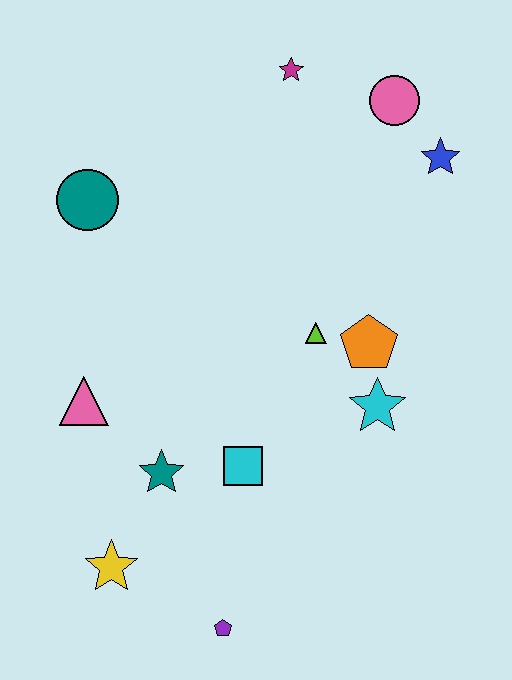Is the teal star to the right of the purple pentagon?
No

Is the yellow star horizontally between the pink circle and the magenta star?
No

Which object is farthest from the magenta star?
The purple pentagon is farthest from the magenta star.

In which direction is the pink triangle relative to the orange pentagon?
The pink triangle is to the left of the orange pentagon.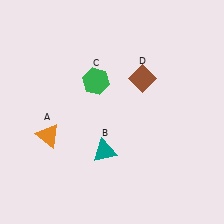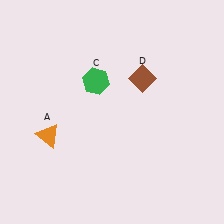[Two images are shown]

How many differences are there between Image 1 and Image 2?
There is 1 difference between the two images.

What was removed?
The teal triangle (B) was removed in Image 2.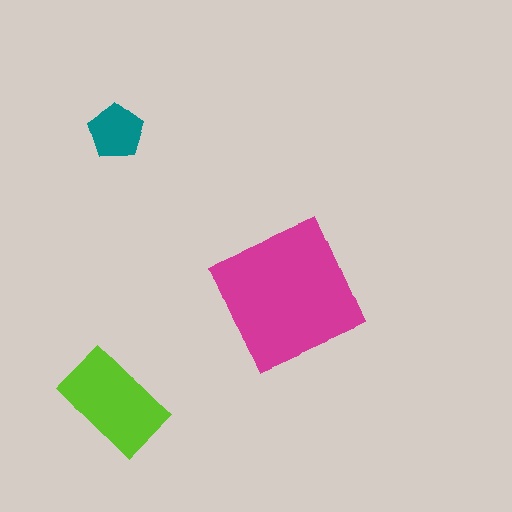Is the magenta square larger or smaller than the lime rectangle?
Larger.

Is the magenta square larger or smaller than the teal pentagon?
Larger.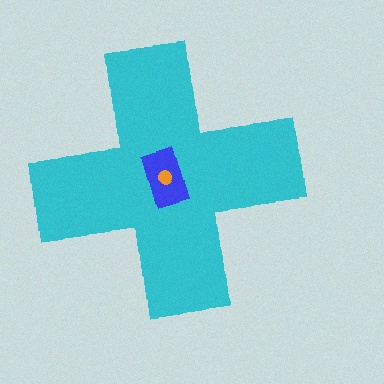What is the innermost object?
The orange circle.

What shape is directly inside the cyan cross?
The blue rectangle.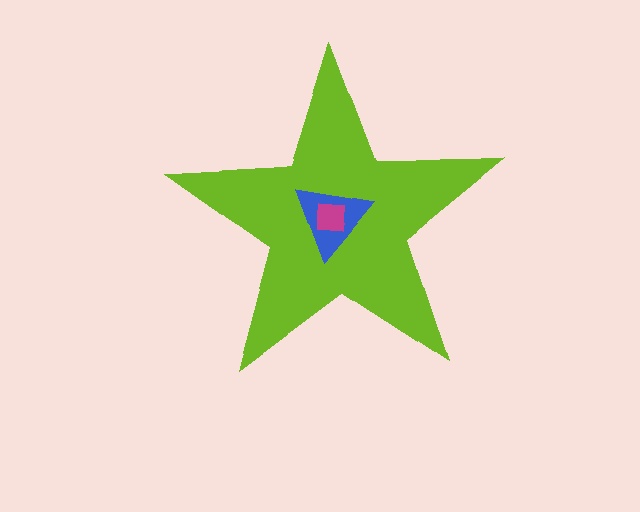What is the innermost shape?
The magenta square.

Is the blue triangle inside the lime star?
Yes.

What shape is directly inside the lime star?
The blue triangle.